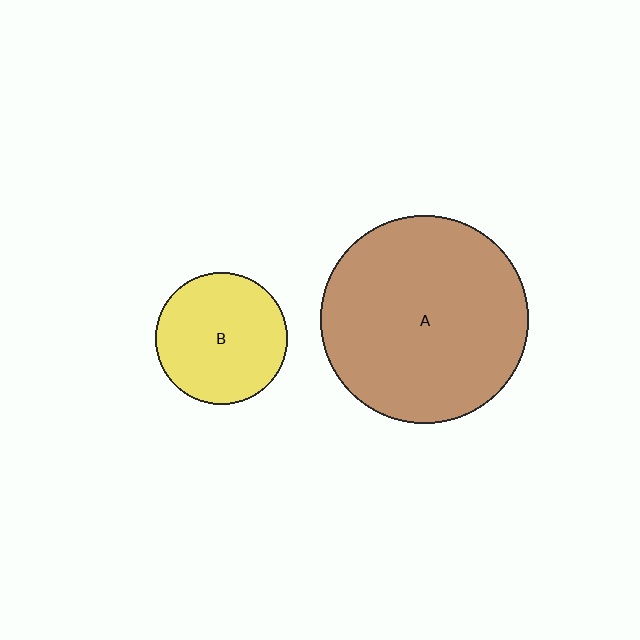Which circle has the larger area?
Circle A (brown).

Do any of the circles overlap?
No, none of the circles overlap.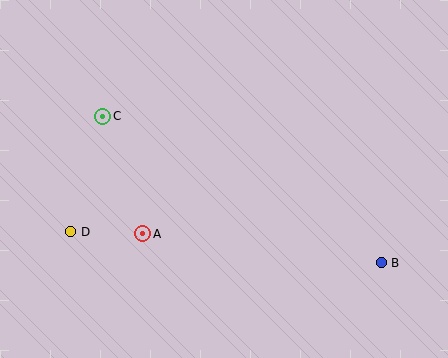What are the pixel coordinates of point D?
Point D is at (71, 232).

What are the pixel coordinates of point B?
Point B is at (381, 263).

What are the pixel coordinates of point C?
Point C is at (103, 116).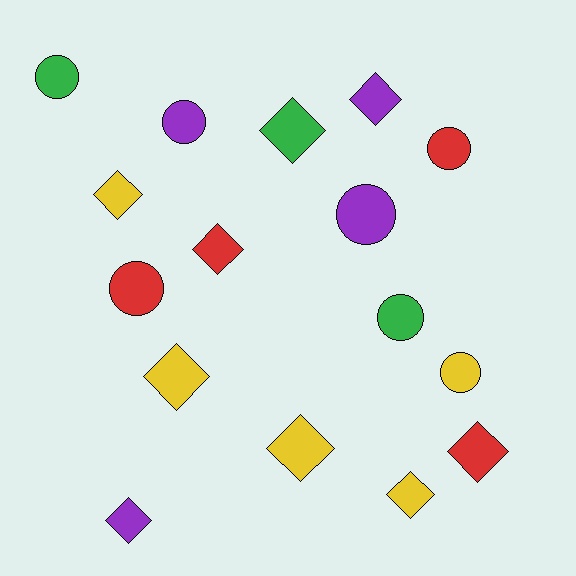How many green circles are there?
There are 2 green circles.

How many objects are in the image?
There are 16 objects.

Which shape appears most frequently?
Diamond, with 9 objects.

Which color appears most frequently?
Yellow, with 5 objects.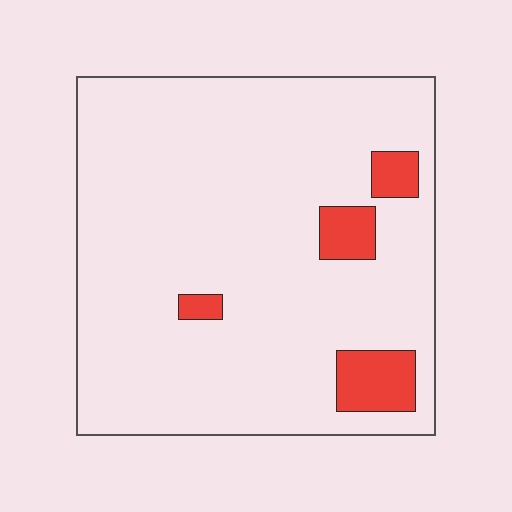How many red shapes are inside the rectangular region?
4.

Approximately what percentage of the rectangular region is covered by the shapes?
Approximately 10%.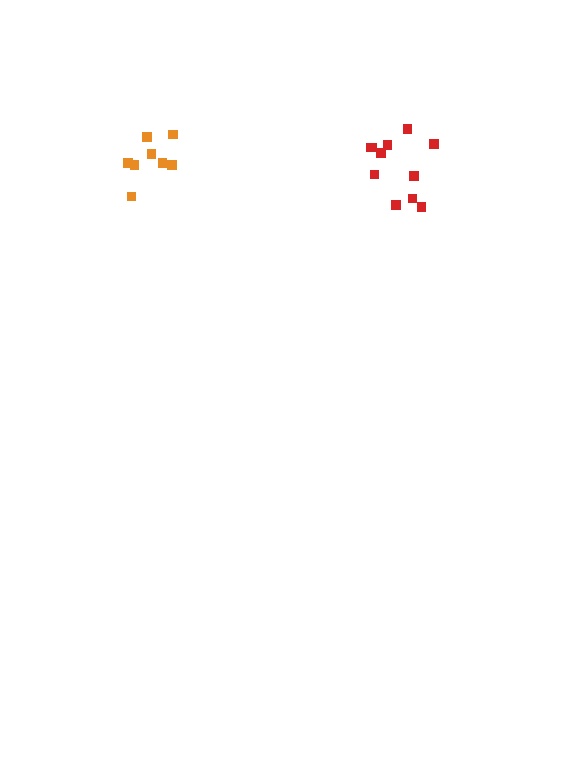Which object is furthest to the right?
The red cluster is rightmost.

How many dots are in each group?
Group 1: 11 dots, Group 2: 8 dots (19 total).